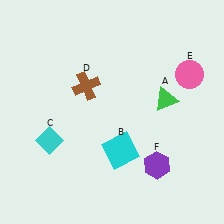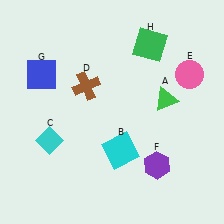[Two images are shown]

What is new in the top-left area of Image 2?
A blue square (G) was added in the top-left area of Image 2.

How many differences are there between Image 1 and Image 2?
There are 2 differences between the two images.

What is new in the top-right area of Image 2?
A green square (H) was added in the top-right area of Image 2.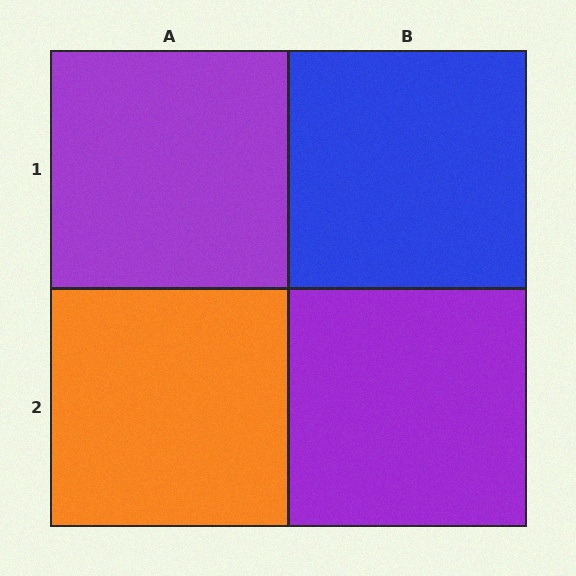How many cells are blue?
1 cell is blue.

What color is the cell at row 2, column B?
Purple.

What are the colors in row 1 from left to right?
Purple, blue.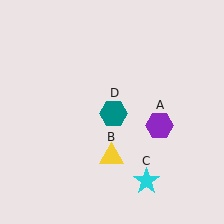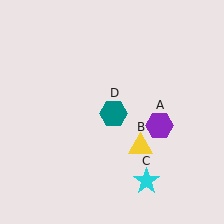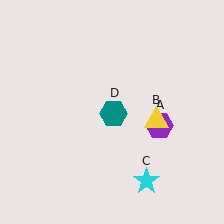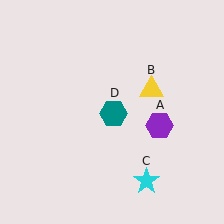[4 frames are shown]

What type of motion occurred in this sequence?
The yellow triangle (object B) rotated counterclockwise around the center of the scene.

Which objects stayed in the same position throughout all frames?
Purple hexagon (object A) and cyan star (object C) and teal hexagon (object D) remained stationary.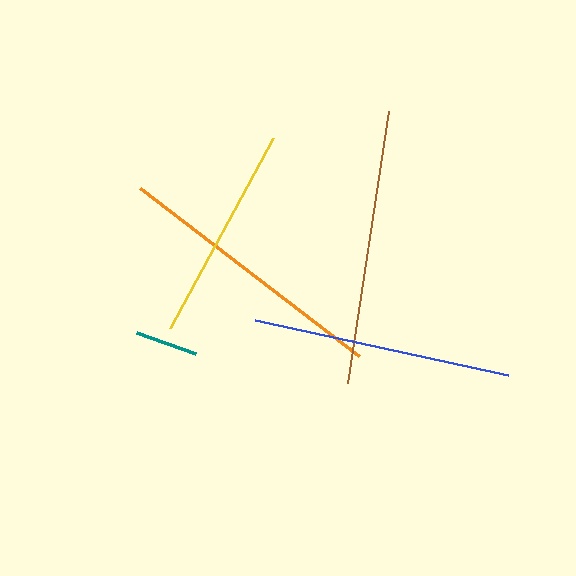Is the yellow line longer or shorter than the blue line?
The blue line is longer than the yellow line.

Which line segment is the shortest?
The teal line is the shortest at approximately 63 pixels.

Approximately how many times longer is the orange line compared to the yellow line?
The orange line is approximately 1.3 times the length of the yellow line.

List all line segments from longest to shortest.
From longest to shortest: orange, brown, blue, yellow, teal.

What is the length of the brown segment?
The brown segment is approximately 274 pixels long.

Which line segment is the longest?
The orange line is the longest at approximately 276 pixels.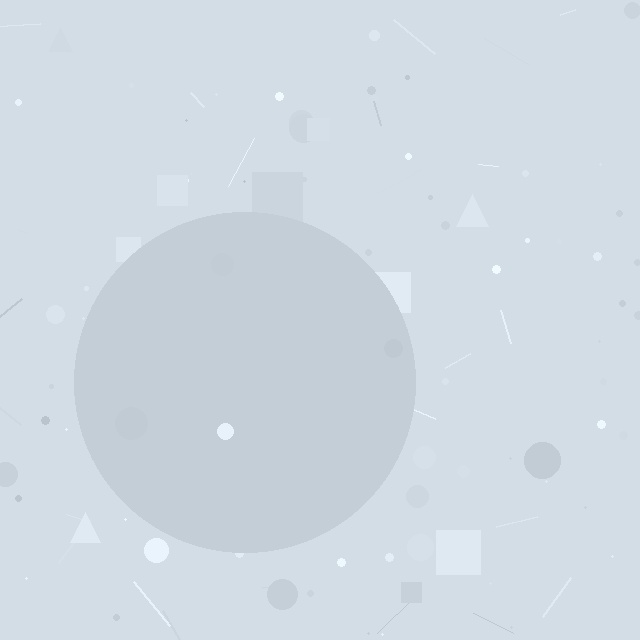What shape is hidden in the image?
A circle is hidden in the image.